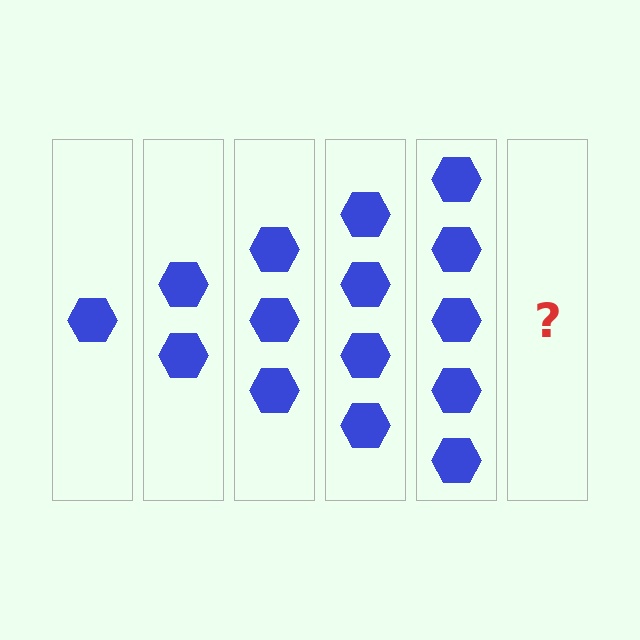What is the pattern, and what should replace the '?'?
The pattern is that each step adds one more hexagon. The '?' should be 6 hexagons.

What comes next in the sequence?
The next element should be 6 hexagons.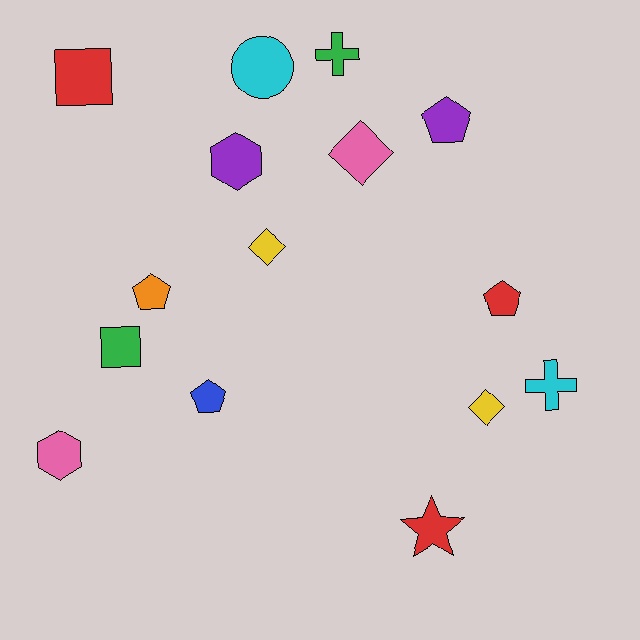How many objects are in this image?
There are 15 objects.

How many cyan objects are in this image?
There are 2 cyan objects.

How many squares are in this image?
There are 2 squares.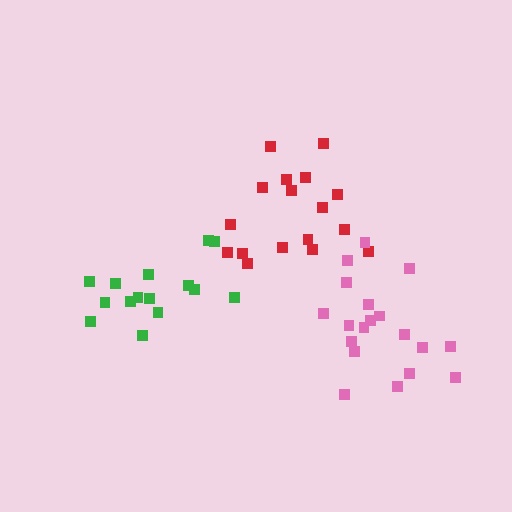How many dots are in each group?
Group 1: 17 dots, Group 2: 15 dots, Group 3: 19 dots (51 total).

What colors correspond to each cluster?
The clusters are colored: red, green, pink.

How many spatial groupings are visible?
There are 3 spatial groupings.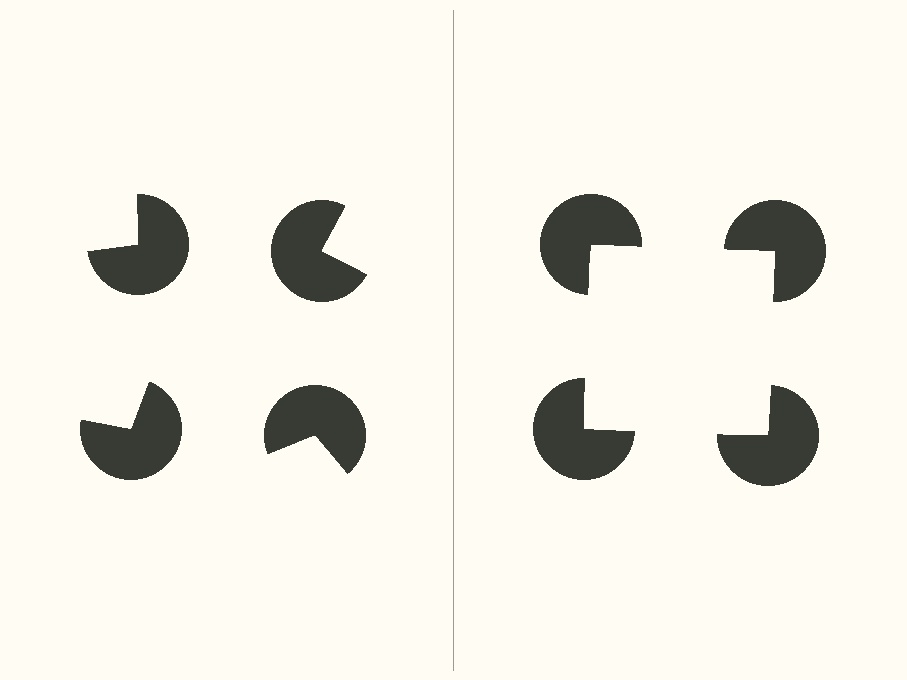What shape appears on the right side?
An illusory square.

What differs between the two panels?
The pac-man discs are positioned identically on both sides; only the wedge orientations differ. On the right they align to a square; on the left they are misaligned.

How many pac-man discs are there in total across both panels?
8 — 4 on each side.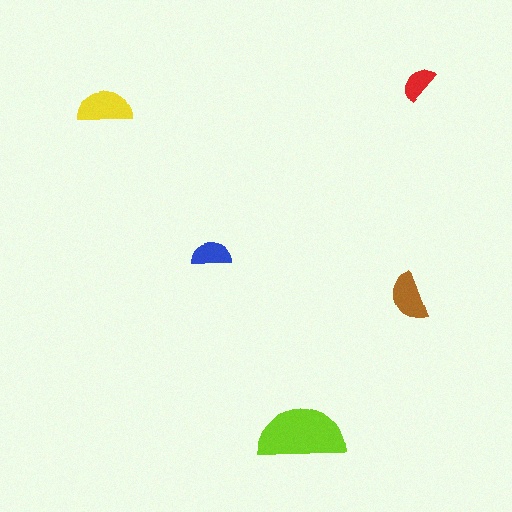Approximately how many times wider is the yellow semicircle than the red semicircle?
About 1.5 times wider.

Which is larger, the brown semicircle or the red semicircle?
The brown one.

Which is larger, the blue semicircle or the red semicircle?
The blue one.